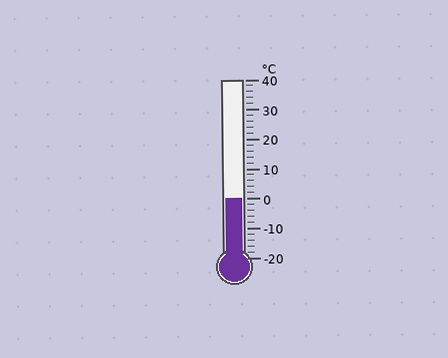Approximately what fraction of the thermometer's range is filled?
The thermometer is filled to approximately 35% of its range.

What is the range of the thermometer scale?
The thermometer scale ranges from -20°C to 40°C.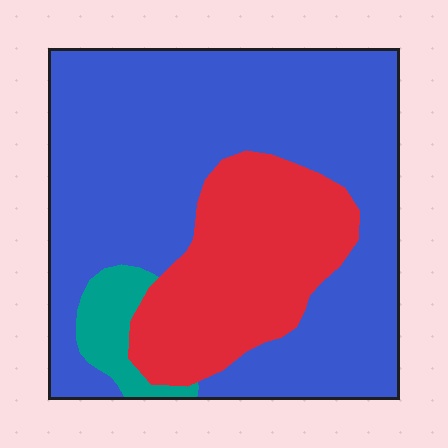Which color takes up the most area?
Blue, at roughly 70%.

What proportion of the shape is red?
Red covers around 25% of the shape.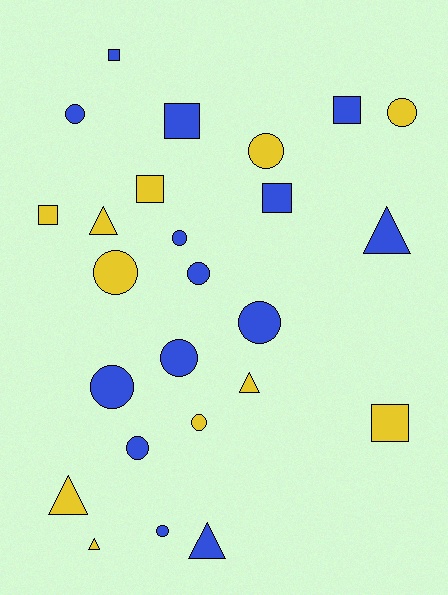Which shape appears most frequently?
Circle, with 12 objects.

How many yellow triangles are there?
There are 4 yellow triangles.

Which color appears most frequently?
Blue, with 14 objects.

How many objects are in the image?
There are 25 objects.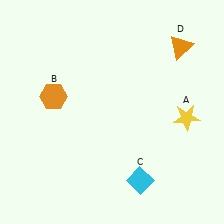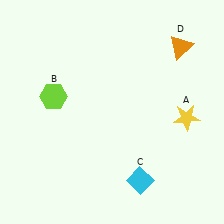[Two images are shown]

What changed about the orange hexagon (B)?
In Image 1, B is orange. In Image 2, it changed to lime.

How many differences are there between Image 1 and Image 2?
There is 1 difference between the two images.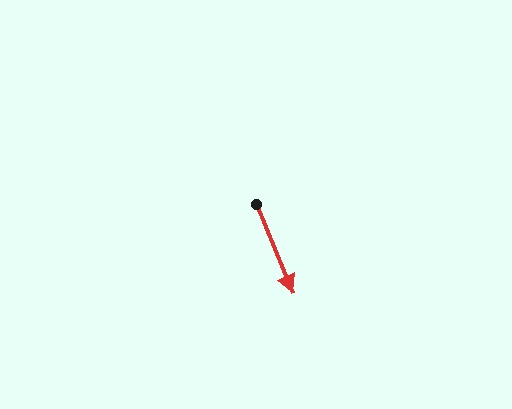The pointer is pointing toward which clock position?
Roughly 5 o'clock.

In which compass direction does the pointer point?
Southeast.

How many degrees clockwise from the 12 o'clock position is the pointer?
Approximately 157 degrees.